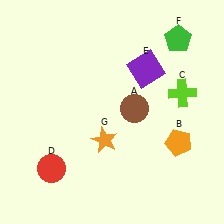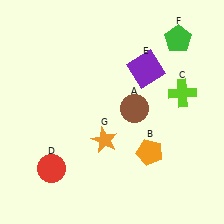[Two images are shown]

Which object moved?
The orange pentagon (B) moved left.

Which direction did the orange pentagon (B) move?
The orange pentagon (B) moved left.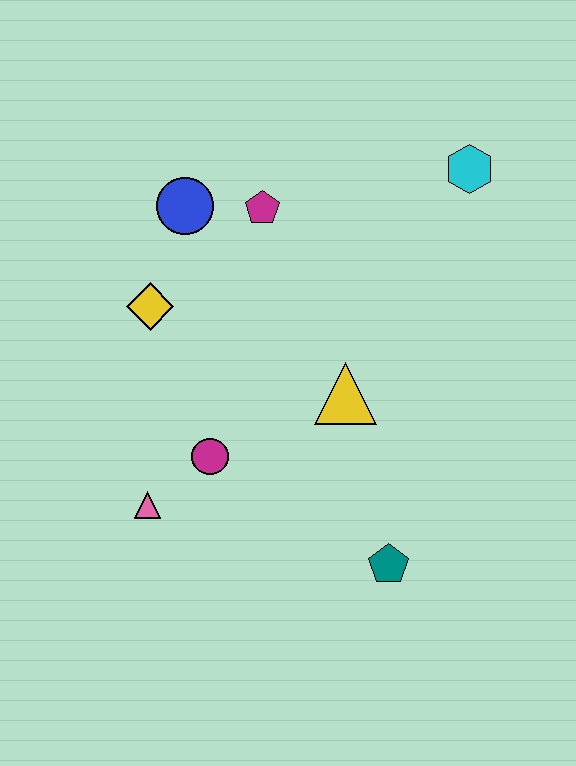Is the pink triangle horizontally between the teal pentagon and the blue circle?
No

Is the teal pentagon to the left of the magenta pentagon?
No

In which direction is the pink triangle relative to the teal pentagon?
The pink triangle is to the left of the teal pentagon.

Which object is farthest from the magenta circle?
The cyan hexagon is farthest from the magenta circle.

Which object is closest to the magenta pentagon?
The blue circle is closest to the magenta pentagon.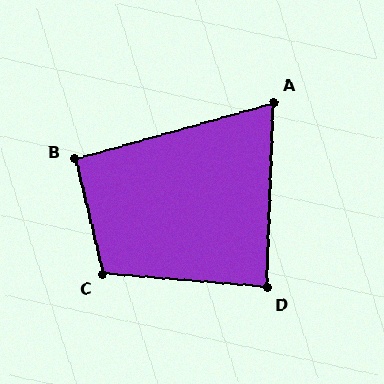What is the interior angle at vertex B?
Approximately 93 degrees (approximately right).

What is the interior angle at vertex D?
Approximately 87 degrees (approximately right).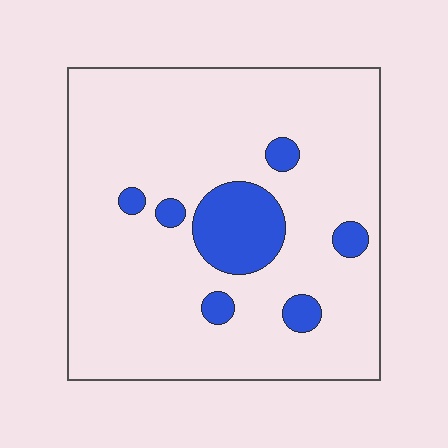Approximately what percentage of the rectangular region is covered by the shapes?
Approximately 15%.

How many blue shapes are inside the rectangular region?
7.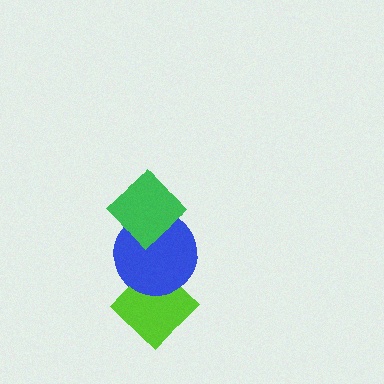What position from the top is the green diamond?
The green diamond is 1st from the top.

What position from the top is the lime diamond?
The lime diamond is 3rd from the top.